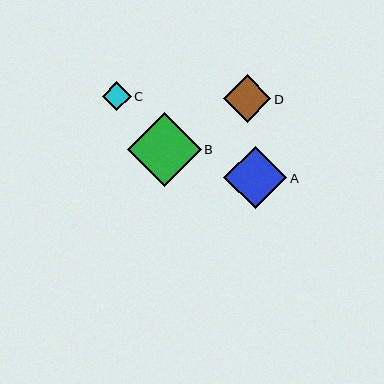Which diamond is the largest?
Diamond B is the largest with a size of approximately 74 pixels.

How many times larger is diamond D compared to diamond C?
Diamond D is approximately 1.6 times the size of diamond C.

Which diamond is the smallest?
Diamond C is the smallest with a size of approximately 29 pixels.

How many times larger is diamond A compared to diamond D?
Diamond A is approximately 1.3 times the size of diamond D.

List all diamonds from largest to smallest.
From largest to smallest: B, A, D, C.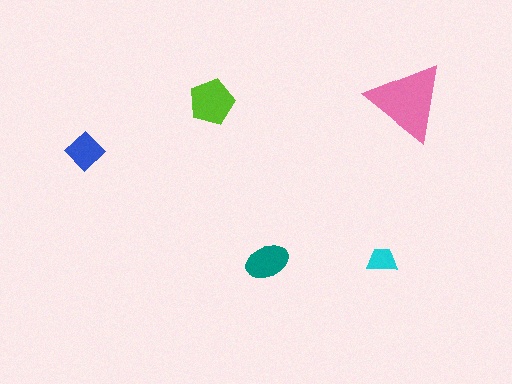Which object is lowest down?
The teal ellipse is bottommost.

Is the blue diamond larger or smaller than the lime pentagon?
Smaller.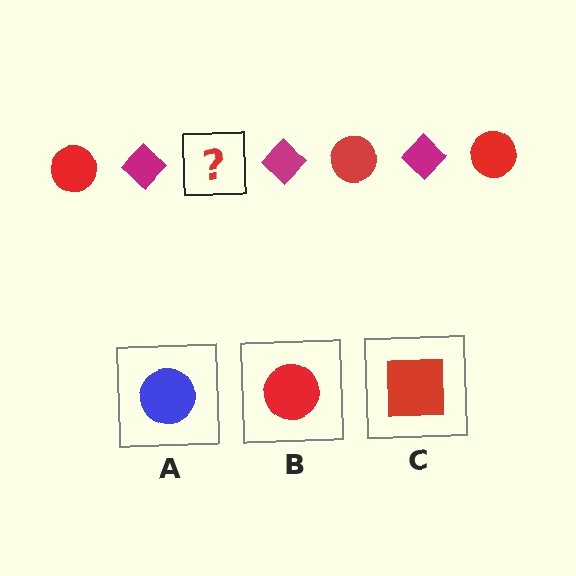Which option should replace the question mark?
Option B.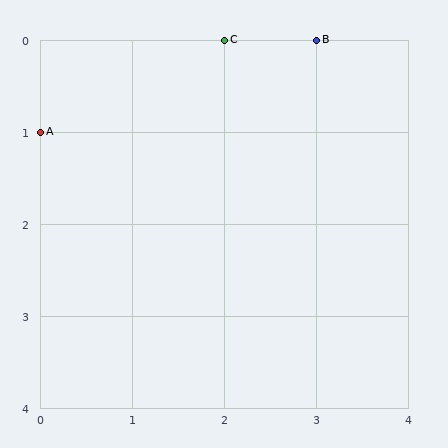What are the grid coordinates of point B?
Point B is at grid coordinates (3, 0).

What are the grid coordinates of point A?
Point A is at grid coordinates (0, 1).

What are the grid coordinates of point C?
Point C is at grid coordinates (2, 0).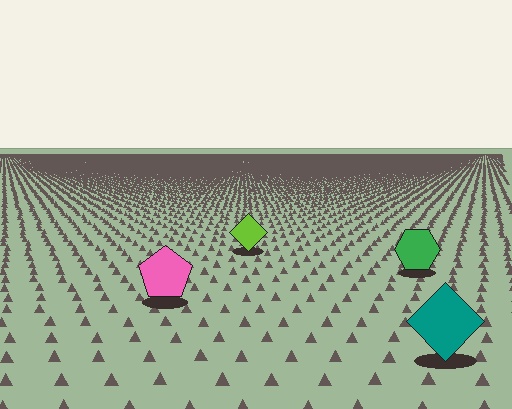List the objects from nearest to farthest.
From nearest to farthest: the teal diamond, the pink pentagon, the green hexagon, the lime diamond.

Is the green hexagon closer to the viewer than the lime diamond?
Yes. The green hexagon is closer — you can tell from the texture gradient: the ground texture is coarser near it.